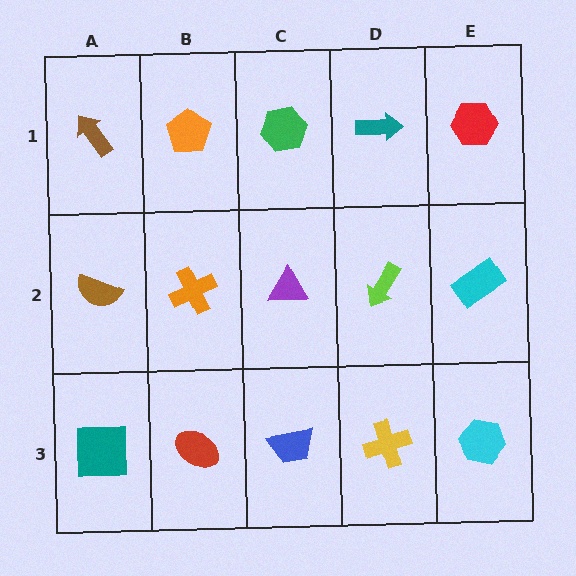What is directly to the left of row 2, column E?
A lime arrow.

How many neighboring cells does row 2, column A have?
3.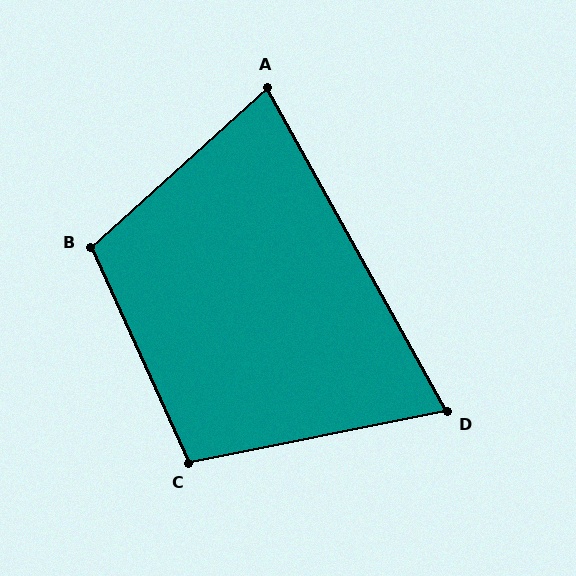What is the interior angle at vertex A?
Approximately 77 degrees (acute).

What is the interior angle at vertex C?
Approximately 103 degrees (obtuse).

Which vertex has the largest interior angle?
B, at approximately 108 degrees.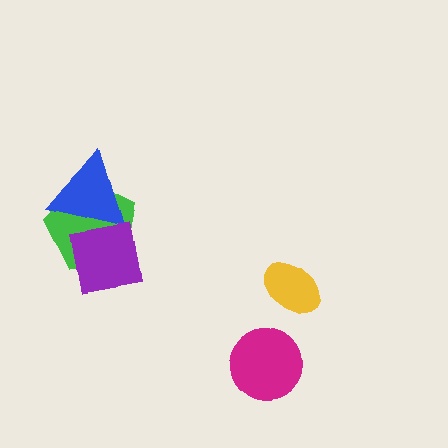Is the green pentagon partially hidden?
Yes, it is partially covered by another shape.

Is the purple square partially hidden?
No, no other shape covers it.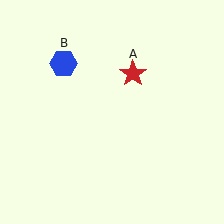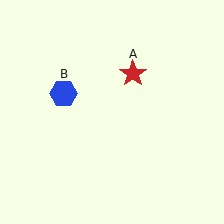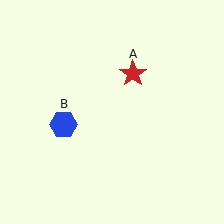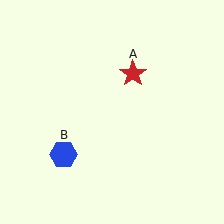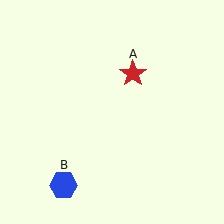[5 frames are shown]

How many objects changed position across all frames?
1 object changed position: blue hexagon (object B).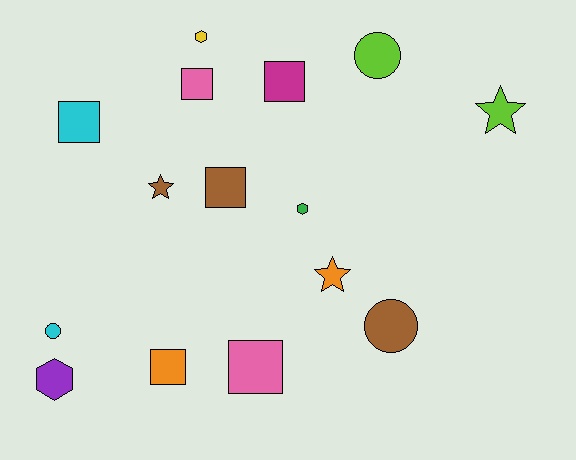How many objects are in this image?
There are 15 objects.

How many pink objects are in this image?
There are 2 pink objects.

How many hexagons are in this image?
There are 3 hexagons.